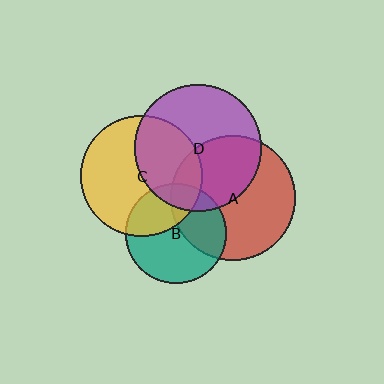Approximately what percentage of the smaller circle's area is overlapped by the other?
Approximately 15%.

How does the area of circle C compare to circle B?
Approximately 1.5 times.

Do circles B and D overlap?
Yes.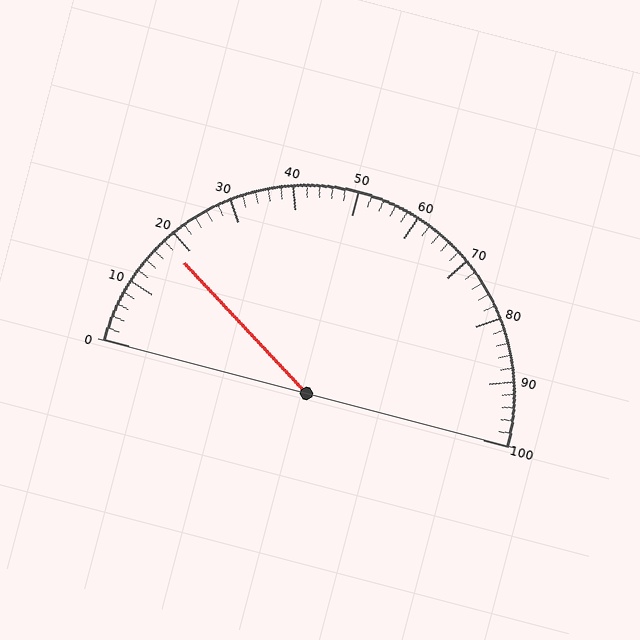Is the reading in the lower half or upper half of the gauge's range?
The reading is in the lower half of the range (0 to 100).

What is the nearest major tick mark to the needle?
The nearest major tick mark is 20.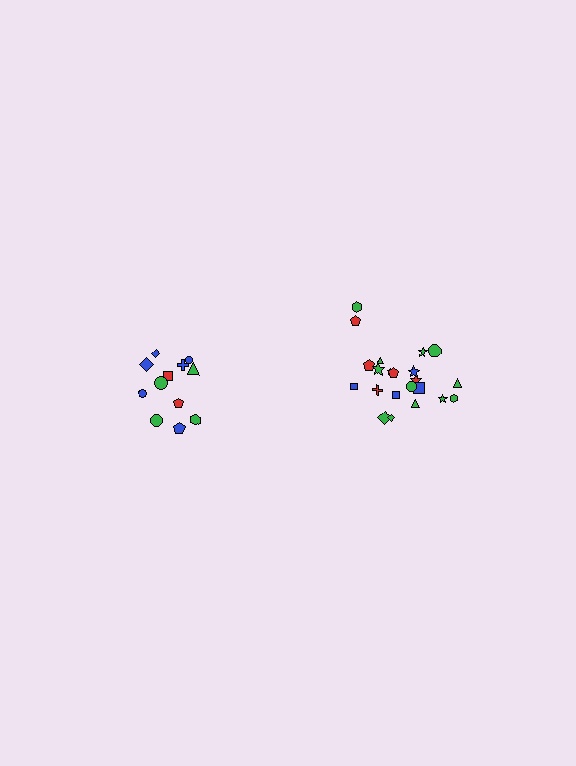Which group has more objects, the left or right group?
The right group.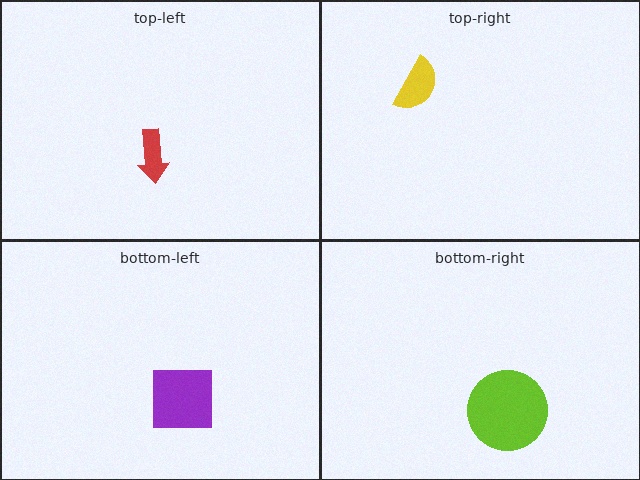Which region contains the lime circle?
The bottom-right region.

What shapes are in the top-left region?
The red arrow.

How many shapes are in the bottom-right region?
1.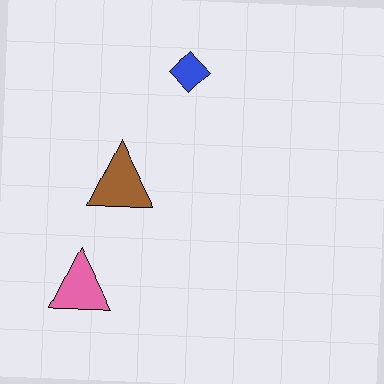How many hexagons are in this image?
There are no hexagons.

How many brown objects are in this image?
There is 1 brown object.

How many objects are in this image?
There are 3 objects.